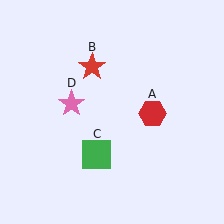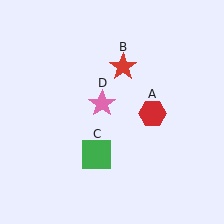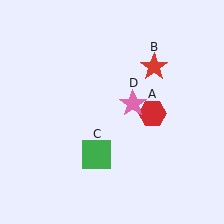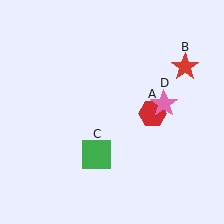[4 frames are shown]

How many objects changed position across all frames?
2 objects changed position: red star (object B), pink star (object D).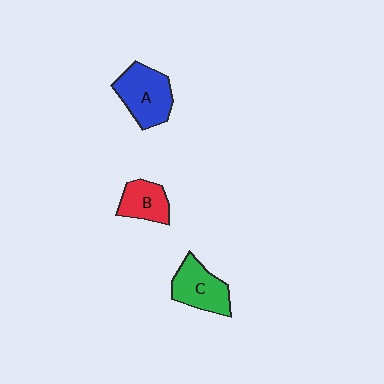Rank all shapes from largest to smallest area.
From largest to smallest: A (blue), C (green), B (red).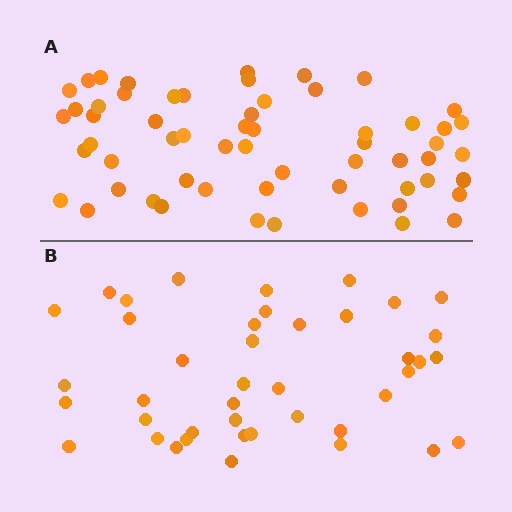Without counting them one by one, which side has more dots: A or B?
Region A (the top region) has more dots.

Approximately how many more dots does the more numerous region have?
Region A has approximately 15 more dots than region B.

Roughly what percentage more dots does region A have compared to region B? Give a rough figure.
About 40% more.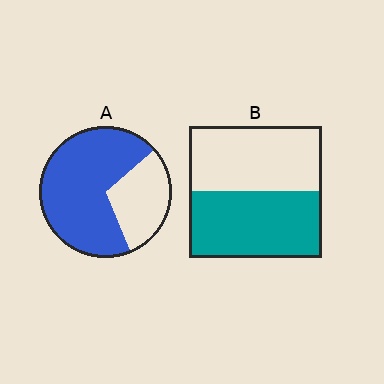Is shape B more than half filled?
Roughly half.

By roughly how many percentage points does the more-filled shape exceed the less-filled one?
By roughly 20 percentage points (A over B).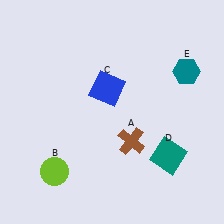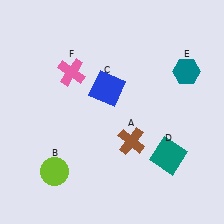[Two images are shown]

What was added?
A pink cross (F) was added in Image 2.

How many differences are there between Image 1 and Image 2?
There is 1 difference between the two images.